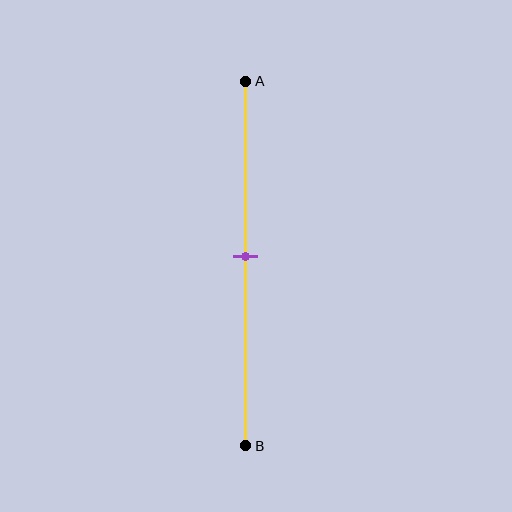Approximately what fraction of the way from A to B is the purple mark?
The purple mark is approximately 50% of the way from A to B.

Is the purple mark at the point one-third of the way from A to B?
No, the mark is at about 50% from A, not at the 33% one-third point.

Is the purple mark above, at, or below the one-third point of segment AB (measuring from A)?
The purple mark is below the one-third point of segment AB.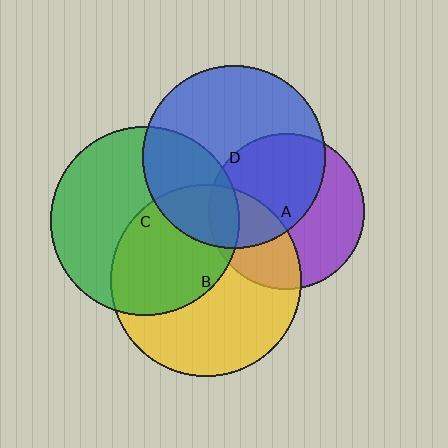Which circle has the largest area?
Circle B (yellow).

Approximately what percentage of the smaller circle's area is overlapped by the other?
Approximately 35%.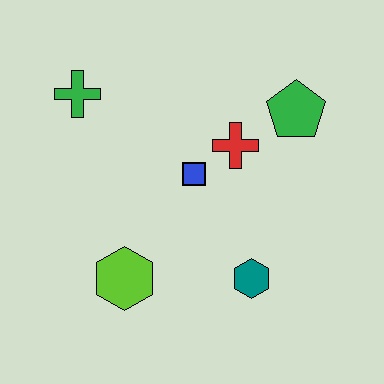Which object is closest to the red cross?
The blue square is closest to the red cross.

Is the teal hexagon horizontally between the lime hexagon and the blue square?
No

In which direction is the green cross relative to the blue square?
The green cross is to the left of the blue square.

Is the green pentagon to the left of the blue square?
No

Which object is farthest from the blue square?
The green cross is farthest from the blue square.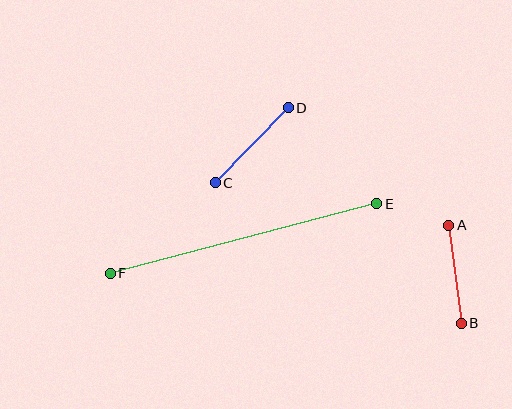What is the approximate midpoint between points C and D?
The midpoint is at approximately (252, 145) pixels.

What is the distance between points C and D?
The distance is approximately 104 pixels.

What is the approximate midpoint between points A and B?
The midpoint is at approximately (455, 274) pixels.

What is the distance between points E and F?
The distance is approximately 275 pixels.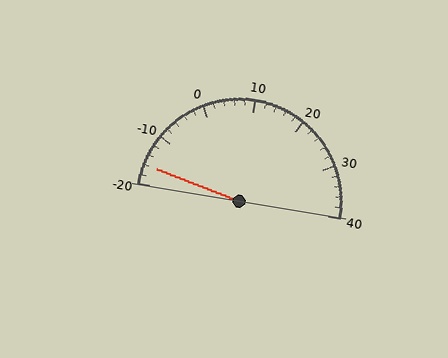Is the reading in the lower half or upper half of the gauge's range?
The reading is in the lower half of the range (-20 to 40).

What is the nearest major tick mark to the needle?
The nearest major tick mark is -20.